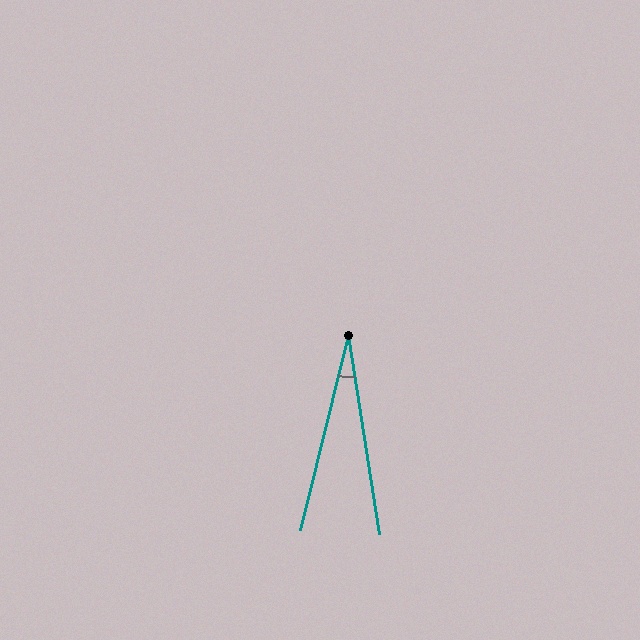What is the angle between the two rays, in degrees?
Approximately 23 degrees.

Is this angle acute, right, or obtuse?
It is acute.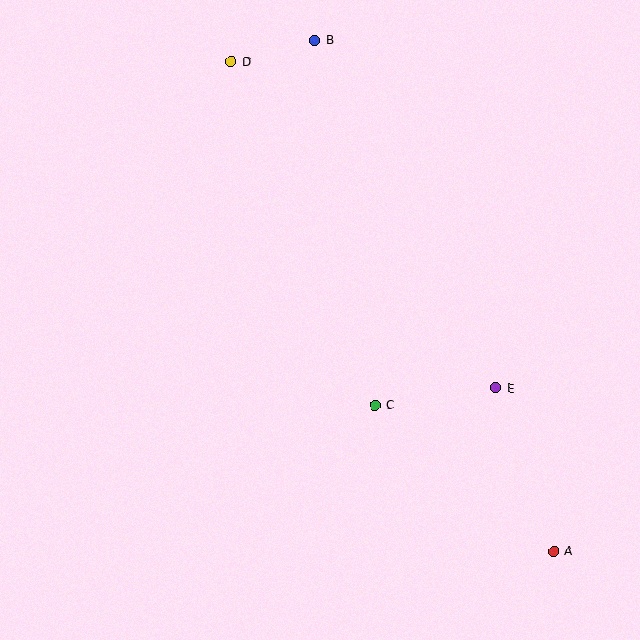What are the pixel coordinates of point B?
Point B is at (315, 40).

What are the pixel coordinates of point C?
Point C is at (375, 405).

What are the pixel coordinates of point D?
Point D is at (231, 62).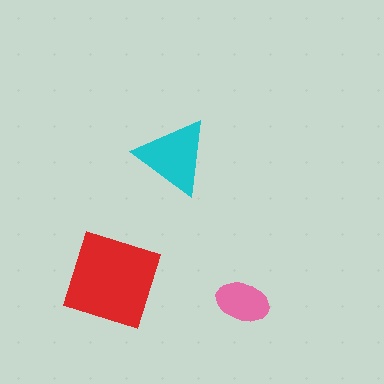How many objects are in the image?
There are 3 objects in the image.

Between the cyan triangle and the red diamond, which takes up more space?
The red diamond.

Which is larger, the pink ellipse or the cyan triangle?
The cyan triangle.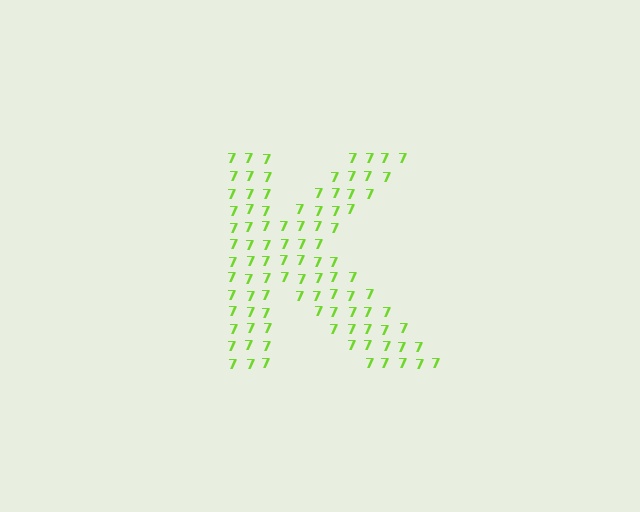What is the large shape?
The large shape is the letter K.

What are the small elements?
The small elements are digit 7's.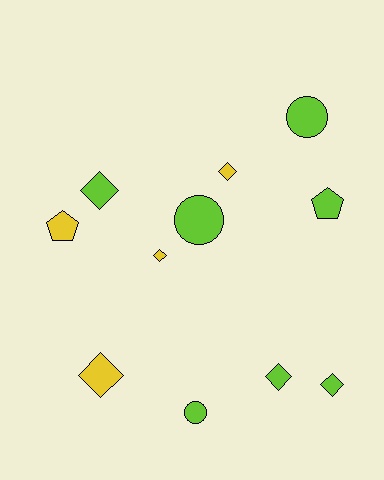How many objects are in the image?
There are 11 objects.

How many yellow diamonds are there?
There are 3 yellow diamonds.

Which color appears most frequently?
Lime, with 7 objects.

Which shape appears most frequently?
Diamond, with 6 objects.